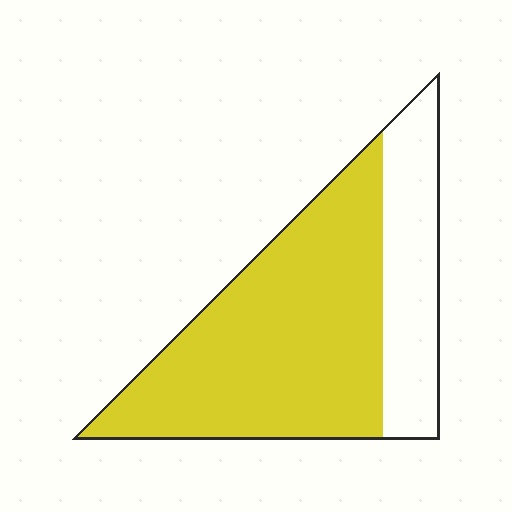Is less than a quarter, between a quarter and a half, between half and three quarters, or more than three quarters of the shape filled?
Between half and three quarters.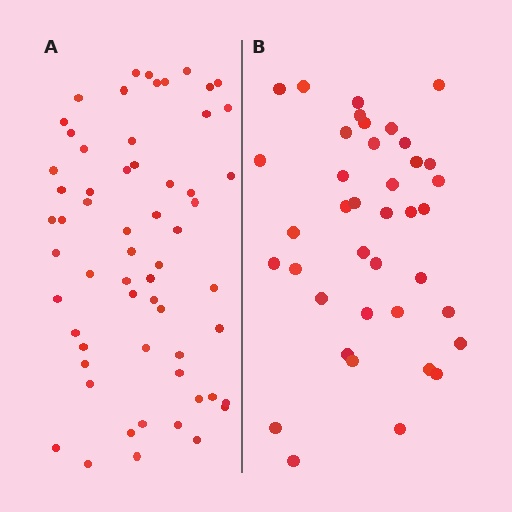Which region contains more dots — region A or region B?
Region A (the left region) has more dots.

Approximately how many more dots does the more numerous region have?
Region A has approximately 20 more dots than region B.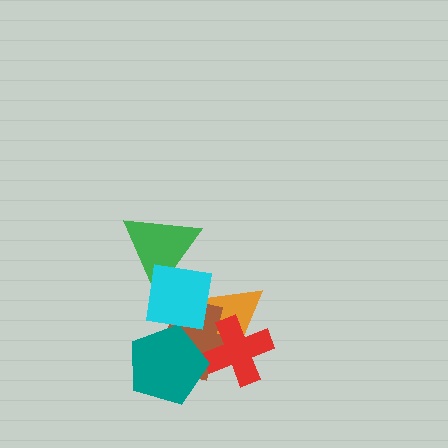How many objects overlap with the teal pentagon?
2 objects overlap with the teal pentagon.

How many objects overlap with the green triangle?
1 object overlaps with the green triangle.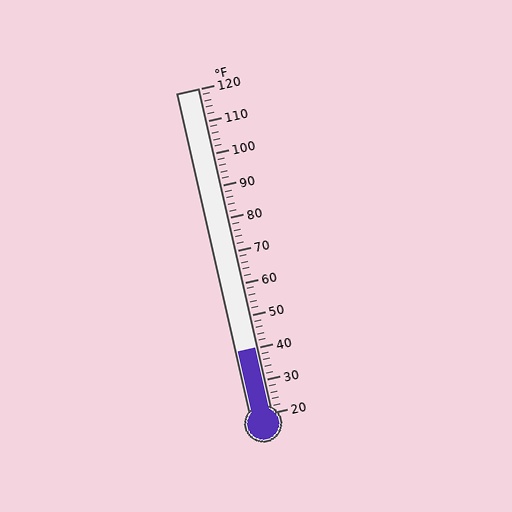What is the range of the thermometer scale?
The thermometer scale ranges from 20°F to 120°F.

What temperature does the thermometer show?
The thermometer shows approximately 40°F.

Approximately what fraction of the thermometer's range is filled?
The thermometer is filled to approximately 20% of its range.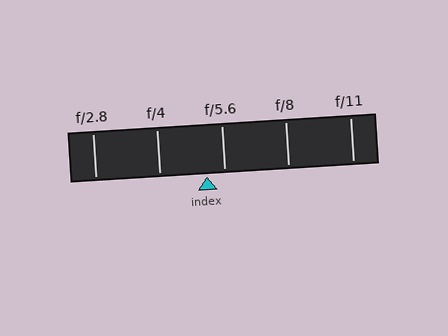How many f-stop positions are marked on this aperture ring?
There are 5 f-stop positions marked.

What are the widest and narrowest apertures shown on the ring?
The widest aperture shown is f/2.8 and the narrowest is f/11.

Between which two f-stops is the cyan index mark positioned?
The index mark is between f/4 and f/5.6.